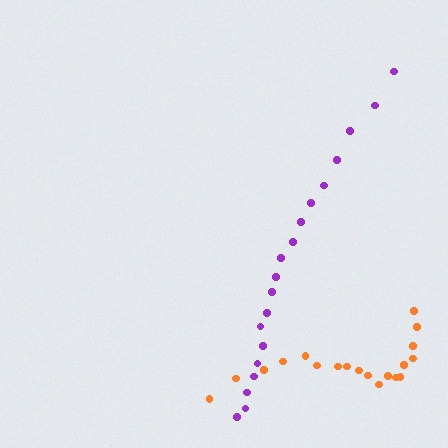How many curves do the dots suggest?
There are 2 distinct paths.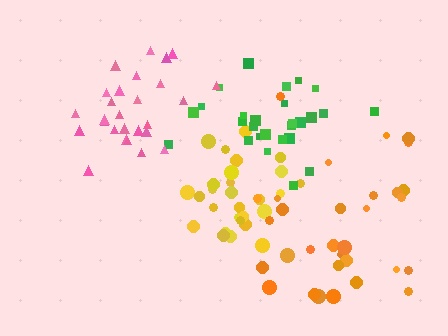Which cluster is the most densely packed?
Yellow.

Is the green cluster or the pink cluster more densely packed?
Pink.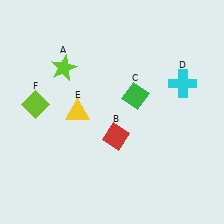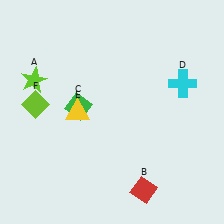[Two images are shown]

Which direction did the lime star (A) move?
The lime star (A) moved left.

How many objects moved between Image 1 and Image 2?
3 objects moved between the two images.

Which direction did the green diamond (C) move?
The green diamond (C) moved left.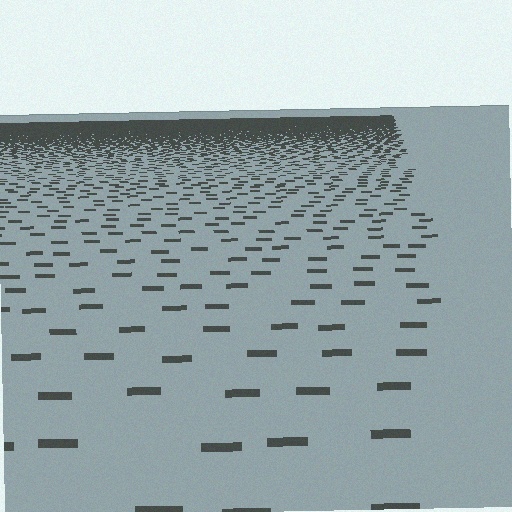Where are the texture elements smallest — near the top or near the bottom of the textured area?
Near the top.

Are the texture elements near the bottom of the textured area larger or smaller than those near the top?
Larger. Near the bottom, elements are closer to the viewer and appear at a bigger on-screen size.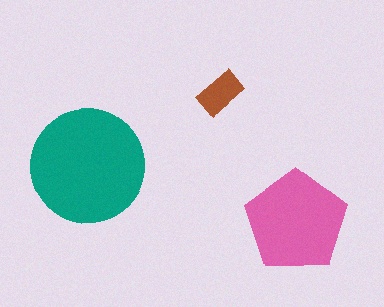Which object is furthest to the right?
The pink pentagon is rightmost.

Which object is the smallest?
The brown rectangle.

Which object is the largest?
The teal circle.